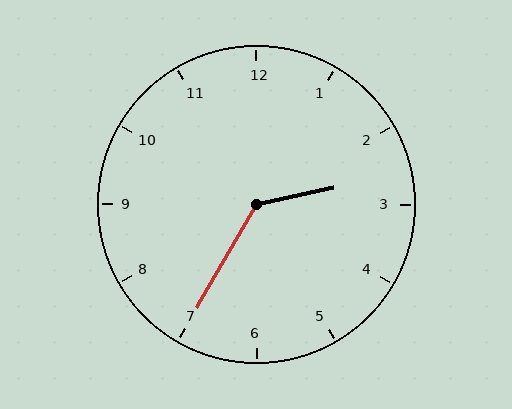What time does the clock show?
2:35.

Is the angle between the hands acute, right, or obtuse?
It is obtuse.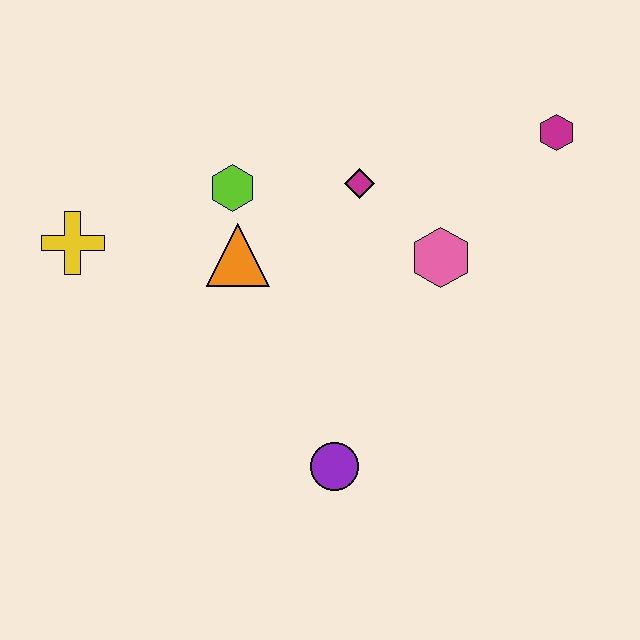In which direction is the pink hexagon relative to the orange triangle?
The pink hexagon is to the right of the orange triangle.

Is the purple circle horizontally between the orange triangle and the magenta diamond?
Yes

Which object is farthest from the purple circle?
The magenta hexagon is farthest from the purple circle.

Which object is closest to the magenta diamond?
The pink hexagon is closest to the magenta diamond.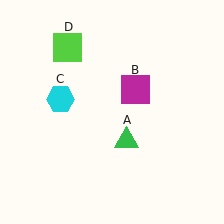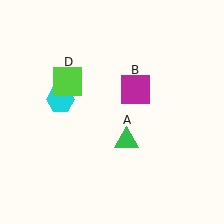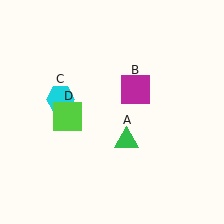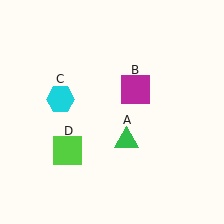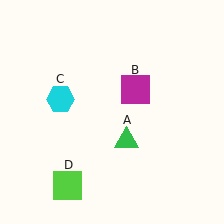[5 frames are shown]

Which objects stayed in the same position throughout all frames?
Green triangle (object A) and magenta square (object B) and cyan hexagon (object C) remained stationary.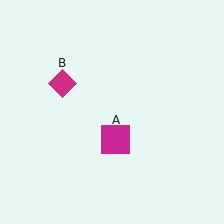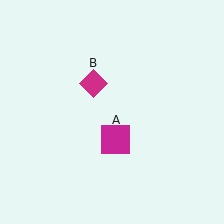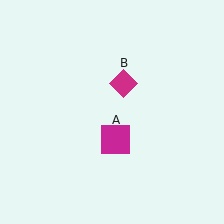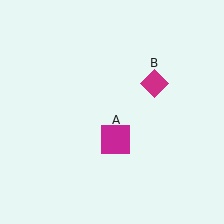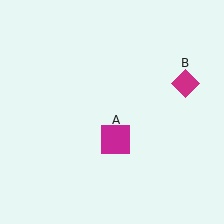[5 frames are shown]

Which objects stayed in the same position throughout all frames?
Magenta square (object A) remained stationary.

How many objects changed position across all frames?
1 object changed position: magenta diamond (object B).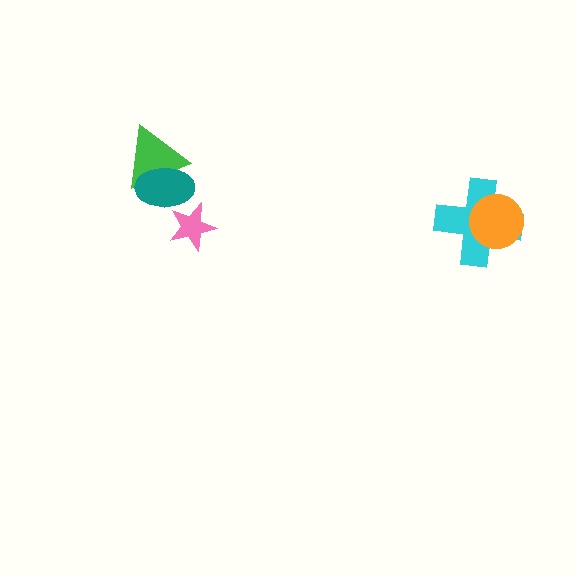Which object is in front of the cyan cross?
The orange circle is in front of the cyan cross.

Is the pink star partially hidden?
Yes, it is partially covered by another shape.